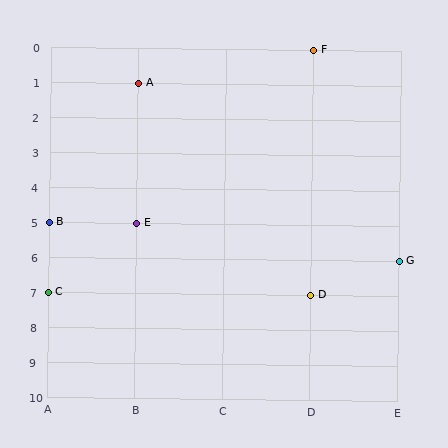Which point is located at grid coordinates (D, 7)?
Point D is at (D, 7).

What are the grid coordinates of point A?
Point A is at grid coordinates (B, 1).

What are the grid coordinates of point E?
Point E is at grid coordinates (B, 5).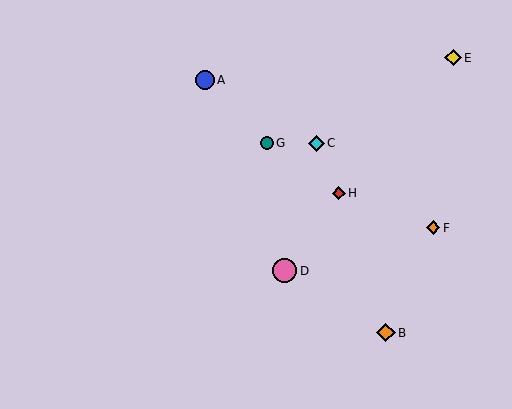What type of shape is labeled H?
Shape H is a red diamond.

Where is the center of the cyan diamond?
The center of the cyan diamond is at (316, 143).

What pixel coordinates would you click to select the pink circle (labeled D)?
Click at (284, 271) to select the pink circle D.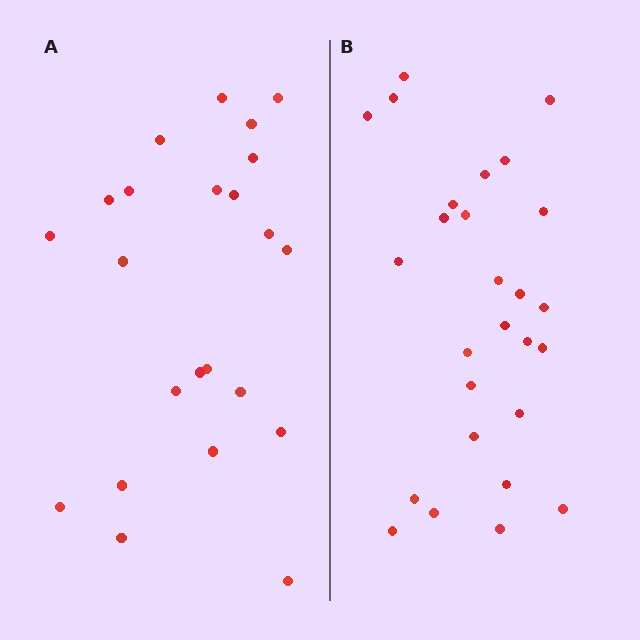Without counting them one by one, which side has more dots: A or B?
Region B (the right region) has more dots.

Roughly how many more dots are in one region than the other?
Region B has about 4 more dots than region A.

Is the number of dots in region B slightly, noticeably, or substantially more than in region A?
Region B has only slightly more — the two regions are fairly close. The ratio is roughly 1.2 to 1.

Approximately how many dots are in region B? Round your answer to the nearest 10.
About 30 dots. (The exact count is 27, which rounds to 30.)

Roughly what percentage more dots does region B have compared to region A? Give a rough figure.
About 15% more.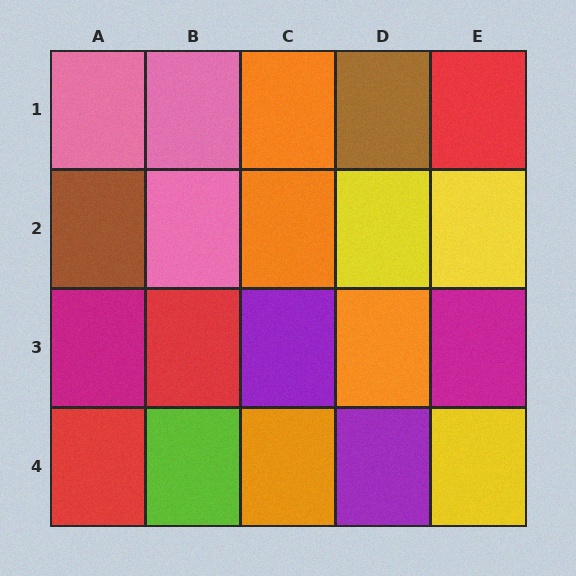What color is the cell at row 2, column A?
Brown.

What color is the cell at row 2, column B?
Pink.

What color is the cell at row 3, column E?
Magenta.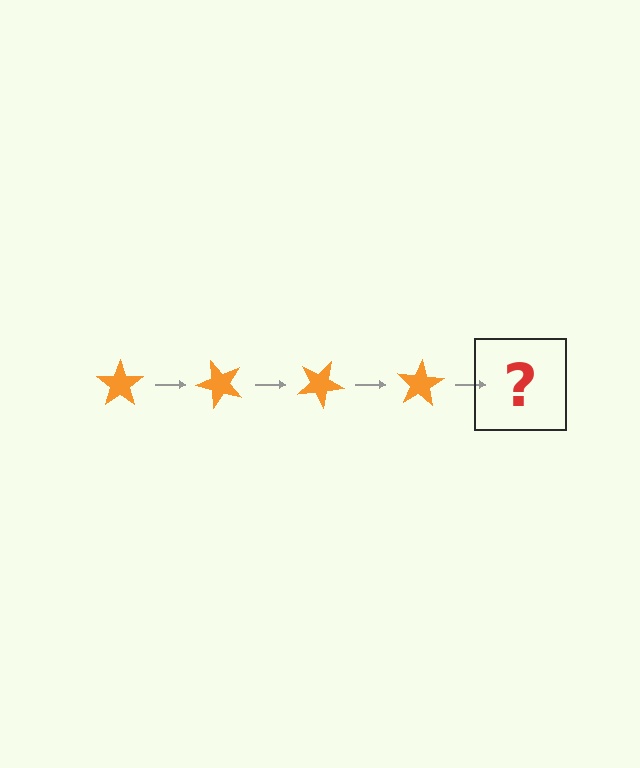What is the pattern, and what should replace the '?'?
The pattern is that the star rotates 50 degrees each step. The '?' should be an orange star rotated 200 degrees.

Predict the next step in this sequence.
The next step is an orange star rotated 200 degrees.